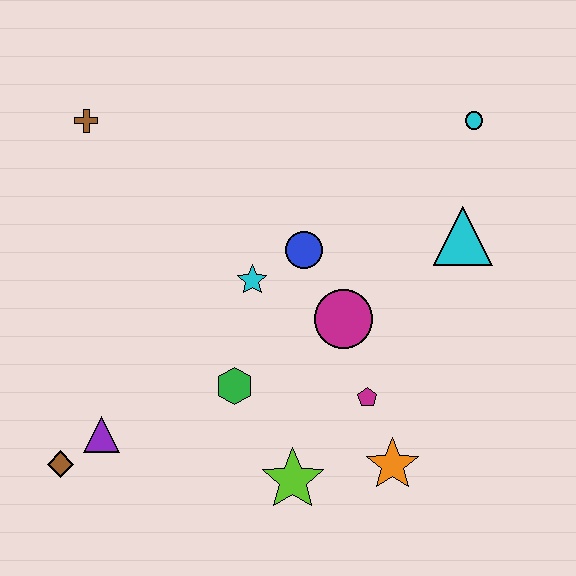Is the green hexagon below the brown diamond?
No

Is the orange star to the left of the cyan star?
No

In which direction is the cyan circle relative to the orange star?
The cyan circle is above the orange star.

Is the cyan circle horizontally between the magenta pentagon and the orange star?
No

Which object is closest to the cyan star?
The blue circle is closest to the cyan star.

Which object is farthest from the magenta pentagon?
The brown cross is farthest from the magenta pentagon.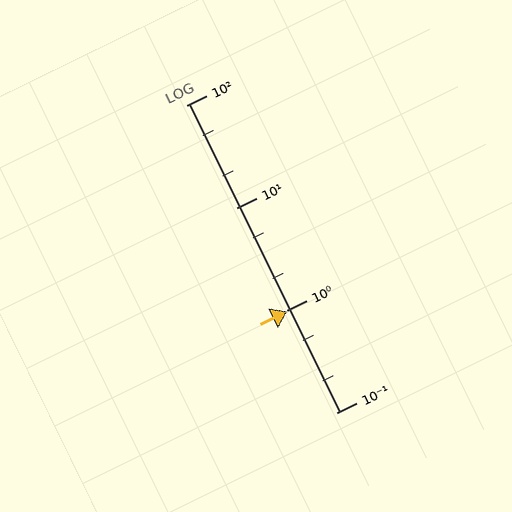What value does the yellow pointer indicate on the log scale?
The pointer indicates approximately 0.97.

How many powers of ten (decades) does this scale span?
The scale spans 3 decades, from 0.1 to 100.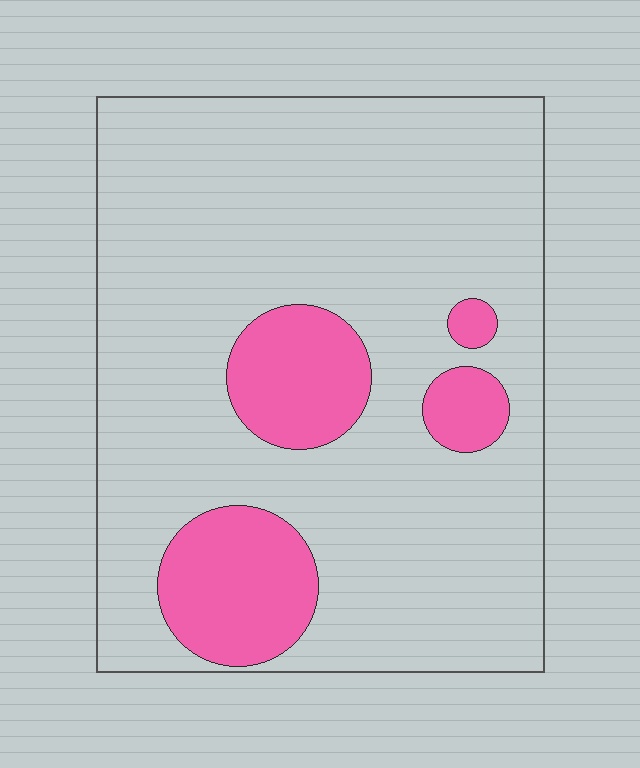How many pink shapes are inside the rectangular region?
4.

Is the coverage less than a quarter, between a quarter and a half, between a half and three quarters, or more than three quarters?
Less than a quarter.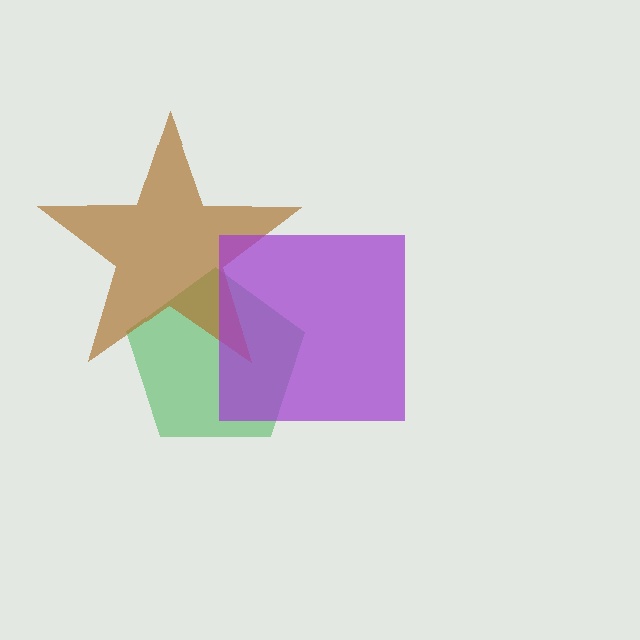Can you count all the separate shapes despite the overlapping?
Yes, there are 3 separate shapes.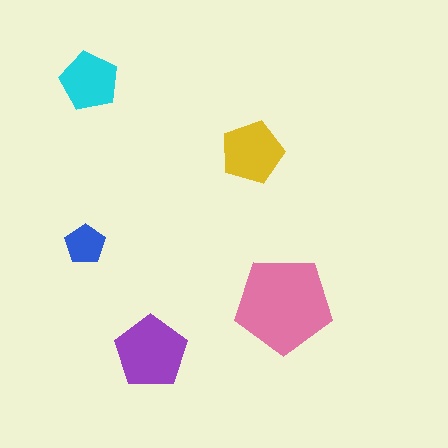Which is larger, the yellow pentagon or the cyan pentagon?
The yellow one.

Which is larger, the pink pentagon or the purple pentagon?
The pink one.